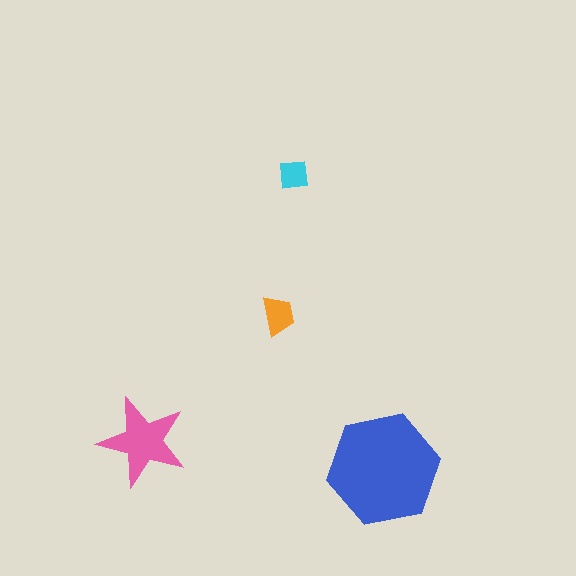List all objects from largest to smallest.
The blue hexagon, the pink star, the orange trapezoid, the cyan square.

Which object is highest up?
The cyan square is topmost.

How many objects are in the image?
There are 4 objects in the image.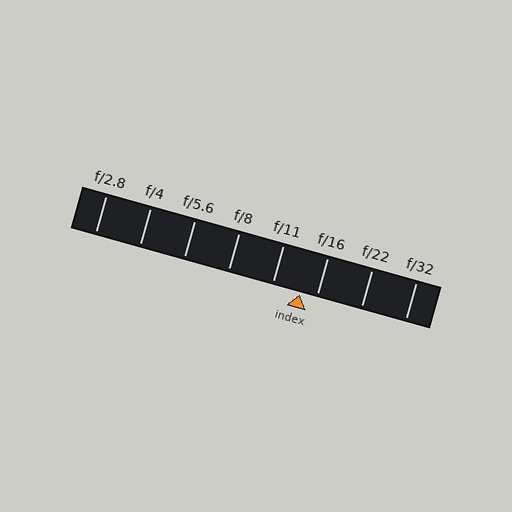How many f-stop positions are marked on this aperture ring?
There are 8 f-stop positions marked.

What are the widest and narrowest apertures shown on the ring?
The widest aperture shown is f/2.8 and the narrowest is f/32.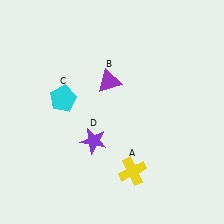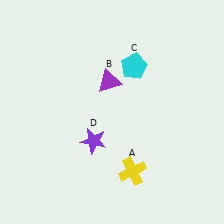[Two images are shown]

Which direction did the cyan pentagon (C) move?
The cyan pentagon (C) moved right.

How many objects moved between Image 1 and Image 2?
1 object moved between the two images.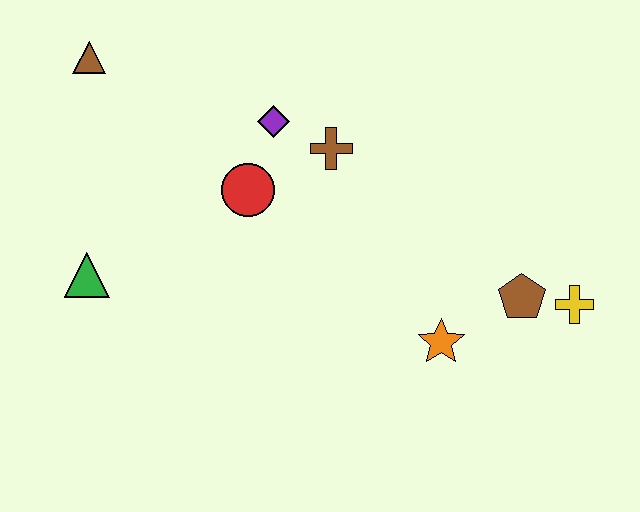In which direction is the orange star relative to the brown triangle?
The orange star is to the right of the brown triangle.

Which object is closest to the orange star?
The brown pentagon is closest to the orange star.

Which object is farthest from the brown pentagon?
The brown triangle is farthest from the brown pentagon.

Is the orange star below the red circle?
Yes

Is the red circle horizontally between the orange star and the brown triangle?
Yes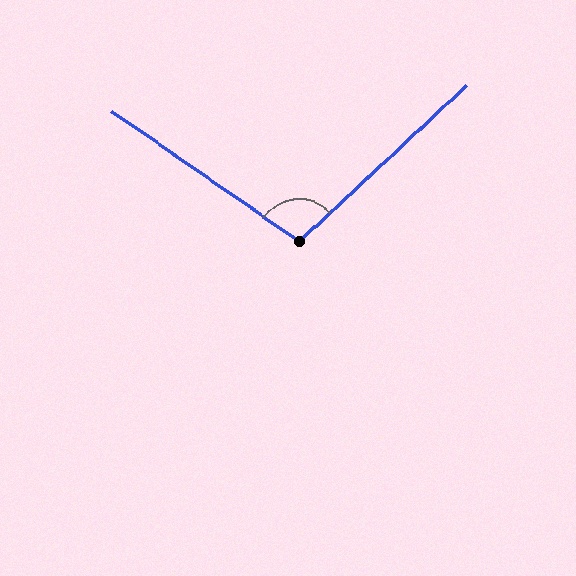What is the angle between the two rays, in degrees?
Approximately 102 degrees.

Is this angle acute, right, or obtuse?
It is obtuse.